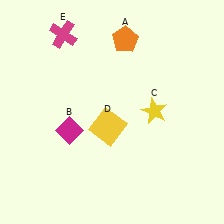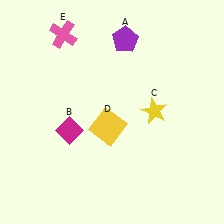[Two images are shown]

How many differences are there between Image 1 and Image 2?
There are 2 differences between the two images.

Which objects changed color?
A changed from orange to purple. E changed from magenta to pink.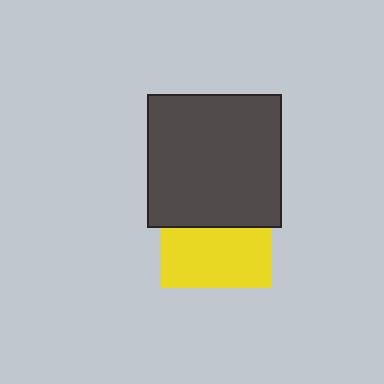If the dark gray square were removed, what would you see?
You would see the complete yellow square.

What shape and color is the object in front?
The object in front is a dark gray square.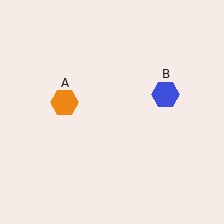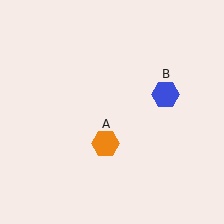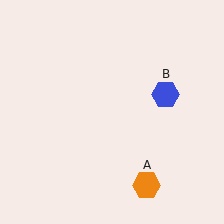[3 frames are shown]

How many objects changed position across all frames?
1 object changed position: orange hexagon (object A).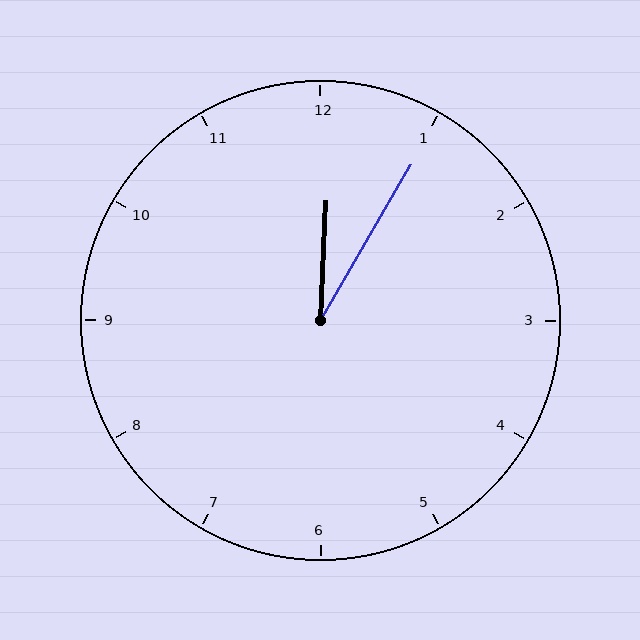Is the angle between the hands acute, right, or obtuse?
It is acute.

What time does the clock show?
12:05.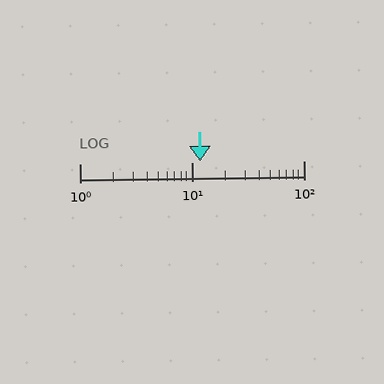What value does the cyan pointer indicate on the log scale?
The pointer indicates approximately 12.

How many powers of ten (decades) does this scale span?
The scale spans 2 decades, from 1 to 100.